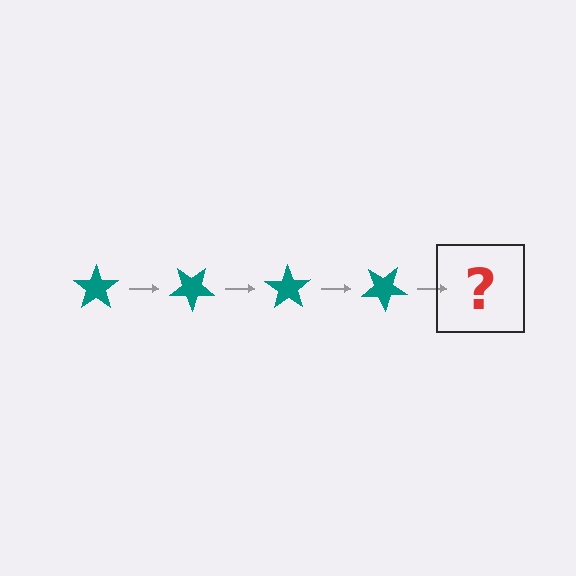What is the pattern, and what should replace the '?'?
The pattern is that the star rotates 35 degrees each step. The '?' should be a teal star rotated 140 degrees.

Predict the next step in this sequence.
The next step is a teal star rotated 140 degrees.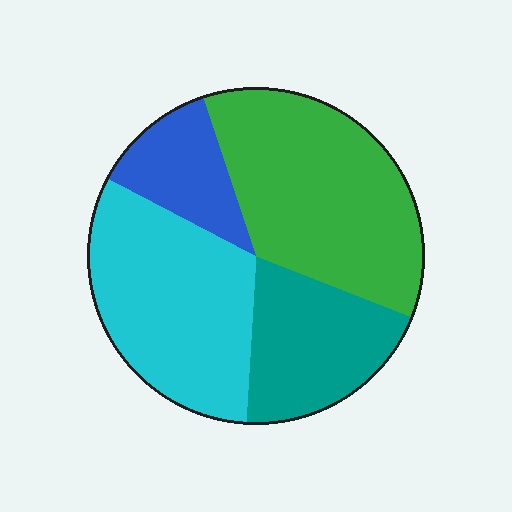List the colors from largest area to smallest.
From largest to smallest: green, cyan, teal, blue.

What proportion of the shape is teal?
Teal covers roughly 20% of the shape.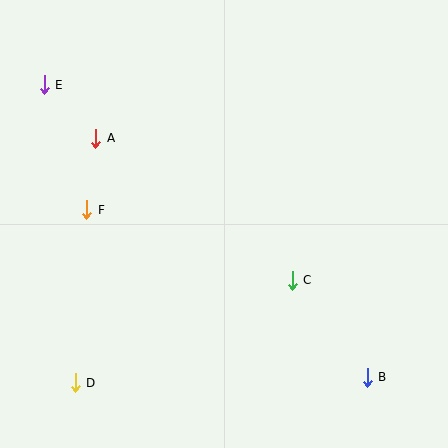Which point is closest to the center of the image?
Point C at (292, 280) is closest to the center.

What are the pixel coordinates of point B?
Point B is at (367, 377).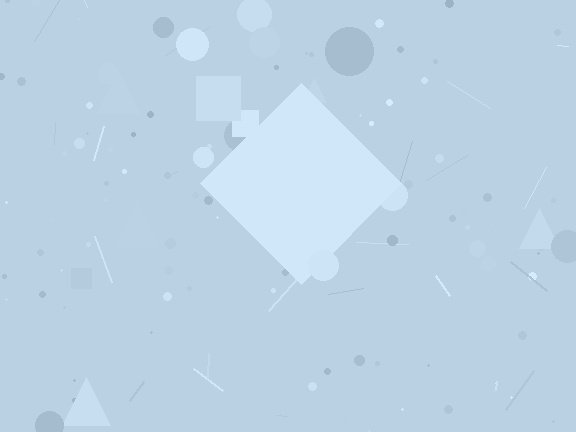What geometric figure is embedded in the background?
A diamond is embedded in the background.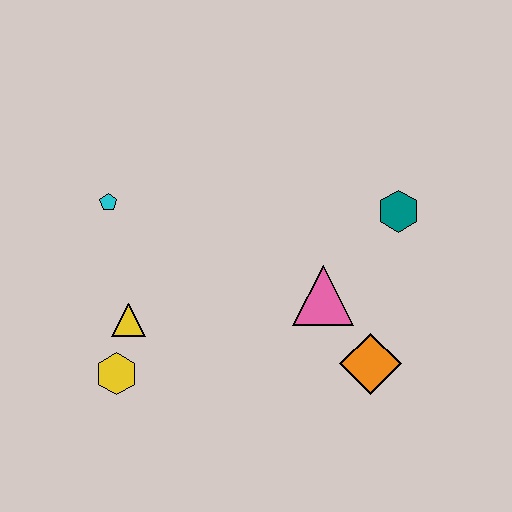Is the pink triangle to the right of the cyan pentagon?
Yes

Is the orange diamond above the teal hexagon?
No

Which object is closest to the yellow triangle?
The yellow hexagon is closest to the yellow triangle.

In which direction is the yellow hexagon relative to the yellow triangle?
The yellow hexagon is below the yellow triangle.